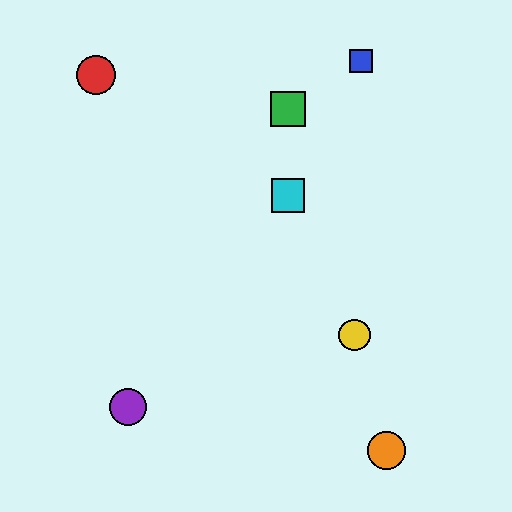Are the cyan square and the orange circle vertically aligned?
No, the cyan square is at x≈288 and the orange circle is at x≈386.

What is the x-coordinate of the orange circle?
The orange circle is at x≈386.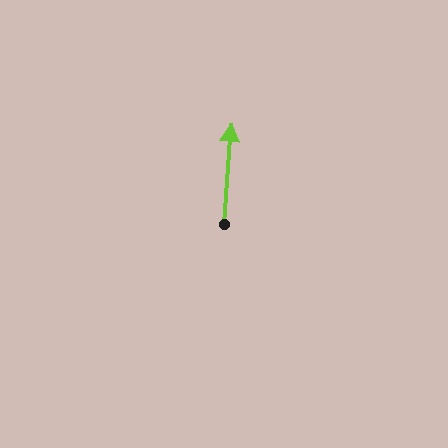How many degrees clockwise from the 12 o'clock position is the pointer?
Approximately 4 degrees.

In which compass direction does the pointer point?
North.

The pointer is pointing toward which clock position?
Roughly 12 o'clock.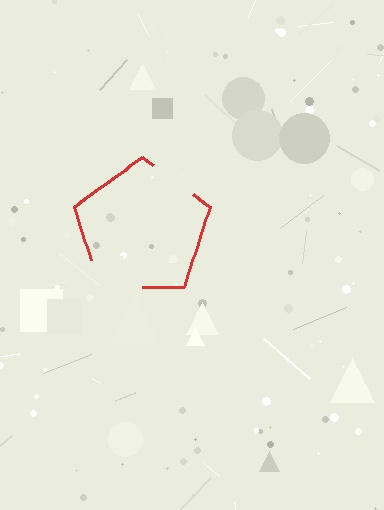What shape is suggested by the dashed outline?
The dashed outline suggests a pentagon.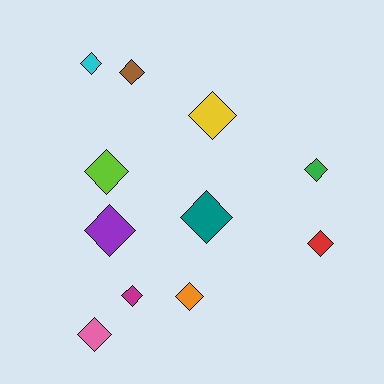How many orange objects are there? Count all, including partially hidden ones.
There is 1 orange object.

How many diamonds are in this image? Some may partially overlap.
There are 11 diamonds.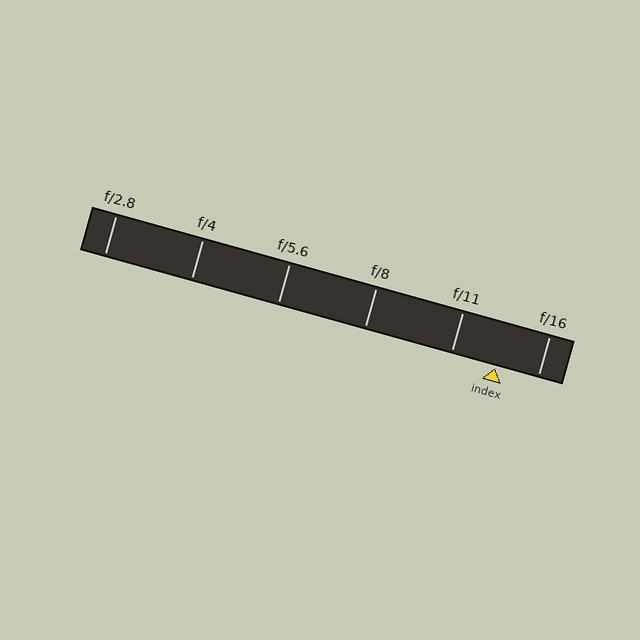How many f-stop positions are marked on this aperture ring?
There are 6 f-stop positions marked.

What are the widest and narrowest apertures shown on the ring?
The widest aperture shown is f/2.8 and the narrowest is f/16.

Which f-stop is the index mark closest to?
The index mark is closest to f/16.